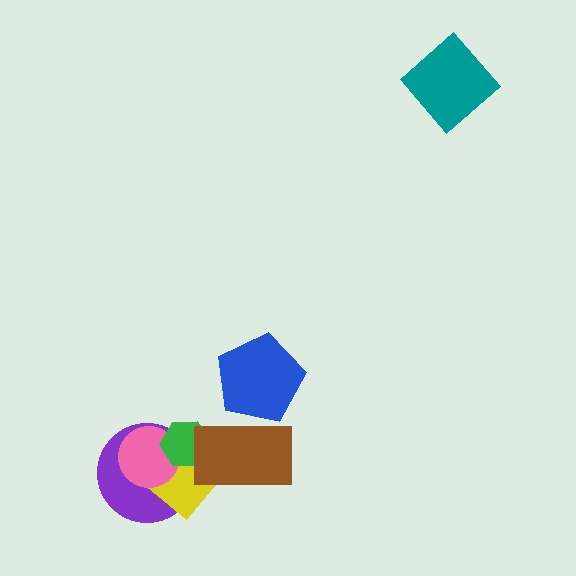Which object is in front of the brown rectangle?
The blue pentagon is in front of the brown rectangle.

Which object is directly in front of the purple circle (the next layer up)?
The yellow diamond is directly in front of the purple circle.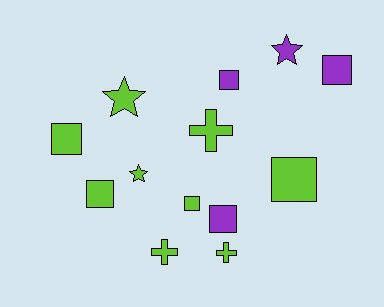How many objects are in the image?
There are 13 objects.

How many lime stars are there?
There are 2 lime stars.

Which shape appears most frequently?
Square, with 7 objects.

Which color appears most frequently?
Lime, with 9 objects.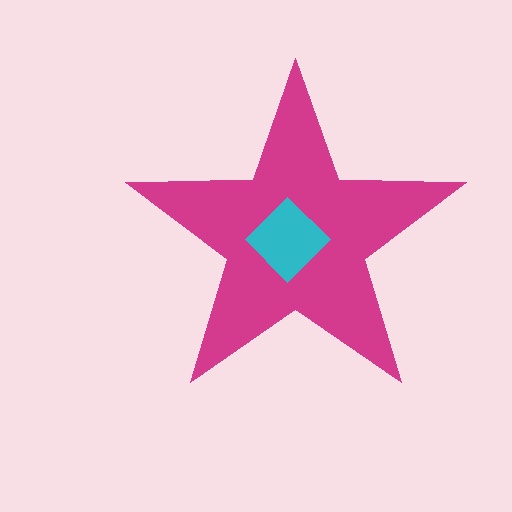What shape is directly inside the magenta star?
The cyan diamond.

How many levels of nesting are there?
2.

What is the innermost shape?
The cyan diamond.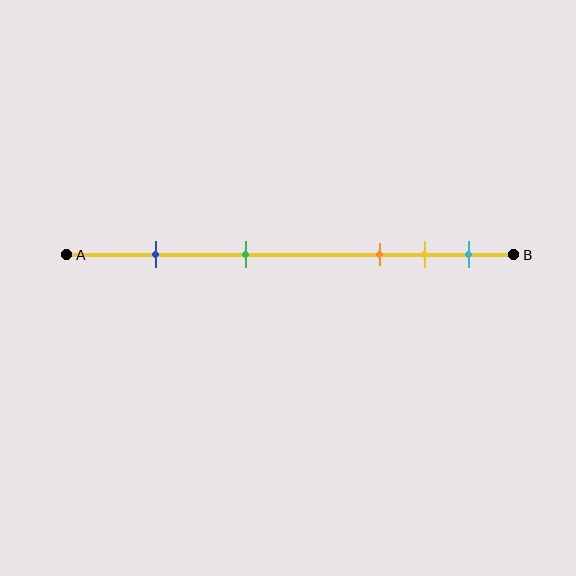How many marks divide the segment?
There are 5 marks dividing the segment.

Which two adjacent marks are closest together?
The yellow and cyan marks are the closest adjacent pair.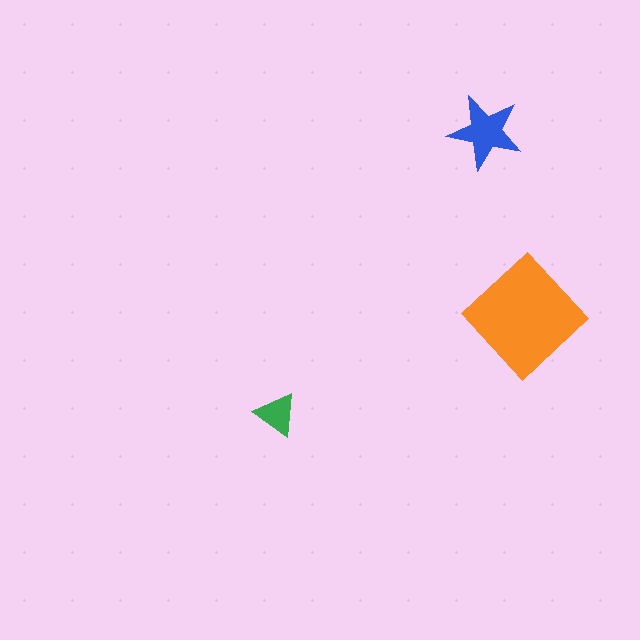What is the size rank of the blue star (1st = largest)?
2nd.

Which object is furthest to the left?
The green triangle is leftmost.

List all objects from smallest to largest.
The green triangle, the blue star, the orange diamond.